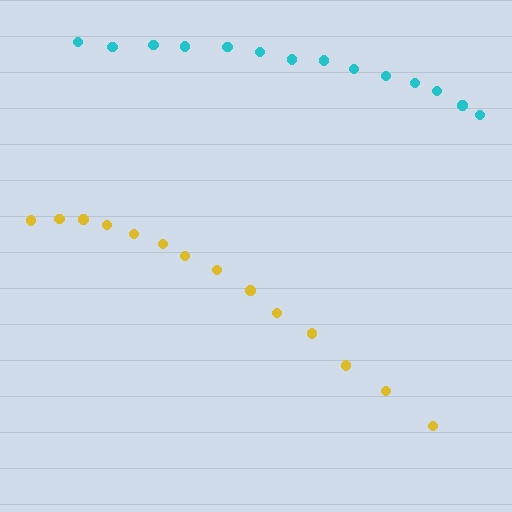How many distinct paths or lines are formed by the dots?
There are 2 distinct paths.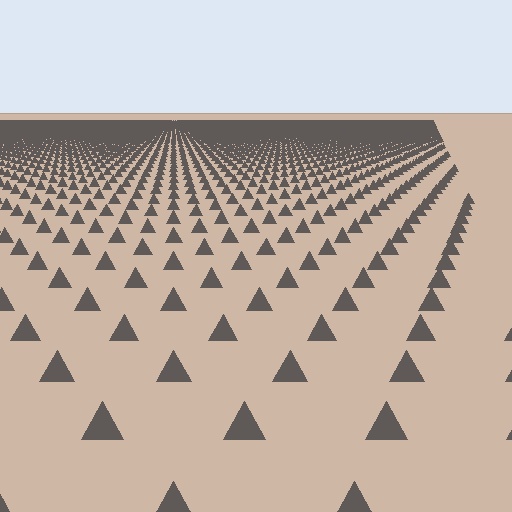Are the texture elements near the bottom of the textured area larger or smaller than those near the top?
Larger. Near the bottom, elements are closer to the viewer and appear at a bigger on-screen size.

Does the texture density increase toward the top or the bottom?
Density increases toward the top.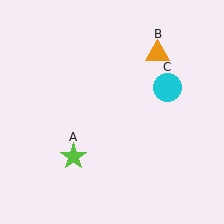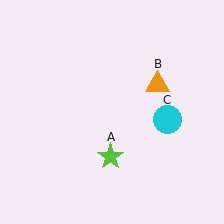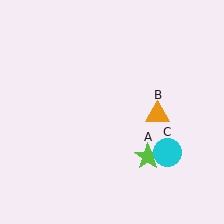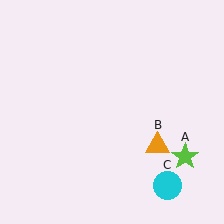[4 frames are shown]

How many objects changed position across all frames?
3 objects changed position: lime star (object A), orange triangle (object B), cyan circle (object C).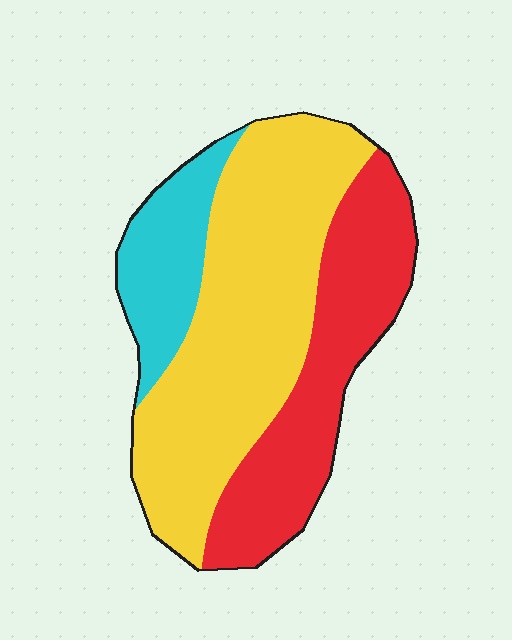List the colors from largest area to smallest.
From largest to smallest: yellow, red, cyan.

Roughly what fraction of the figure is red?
Red takes up about one third (1/3) of the figure.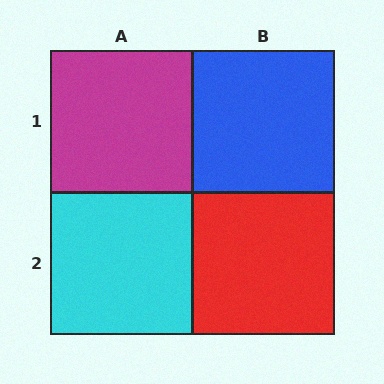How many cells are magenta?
1 cell is magenta.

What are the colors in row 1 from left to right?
Magenta, blue.